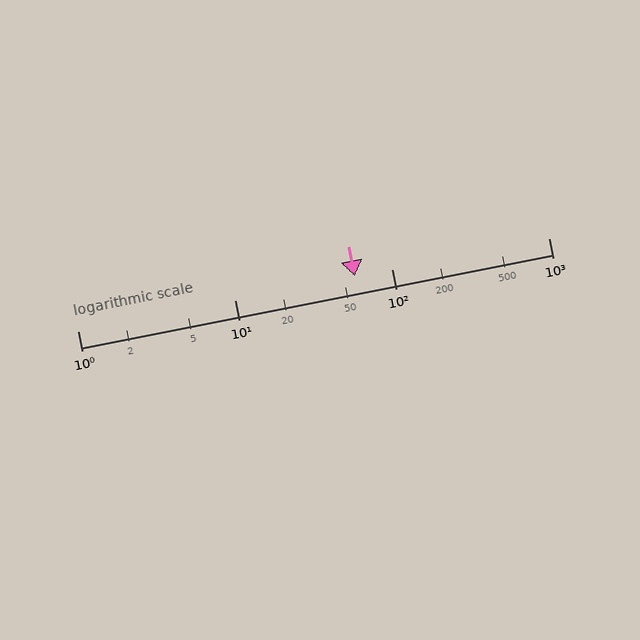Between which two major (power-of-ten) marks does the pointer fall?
The pointer is between 10 and 100.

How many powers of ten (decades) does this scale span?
The scale spans 3 decades, from 1 to 1000.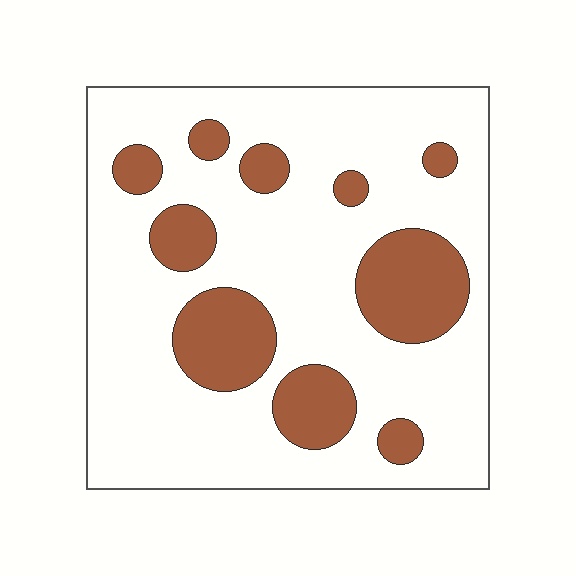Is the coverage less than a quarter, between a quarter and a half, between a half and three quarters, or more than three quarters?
Less than a quarter.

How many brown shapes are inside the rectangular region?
10.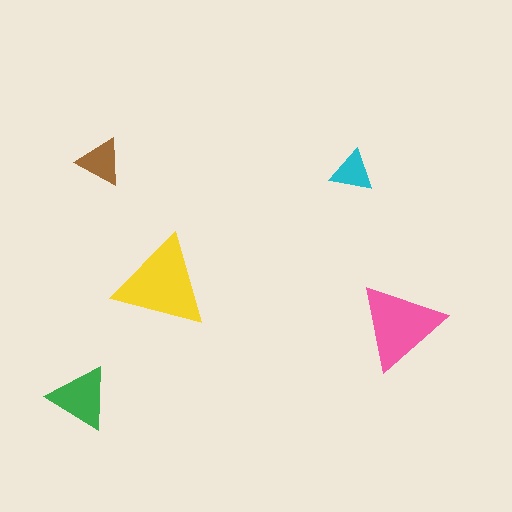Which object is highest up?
The brown triangle is topmost.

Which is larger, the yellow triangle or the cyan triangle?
The yellow one.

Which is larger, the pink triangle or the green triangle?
The pink one.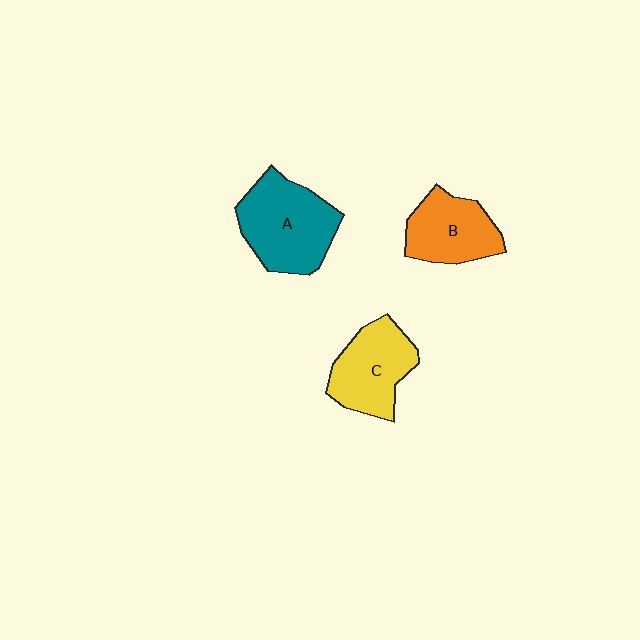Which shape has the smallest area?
Shape B (orange).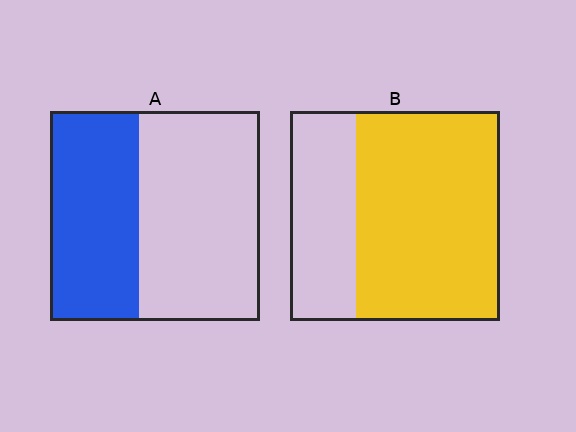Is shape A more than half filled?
No.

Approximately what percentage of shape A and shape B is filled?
A is approximately 40% and B is approximately 70%.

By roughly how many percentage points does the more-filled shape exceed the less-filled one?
By roughly 25 percentage points (B over A).